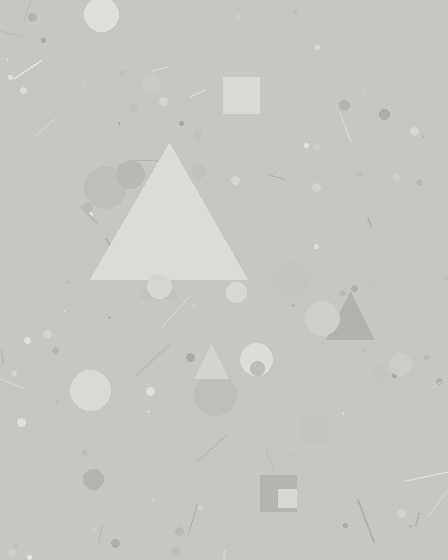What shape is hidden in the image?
A triangle is hidden in the image.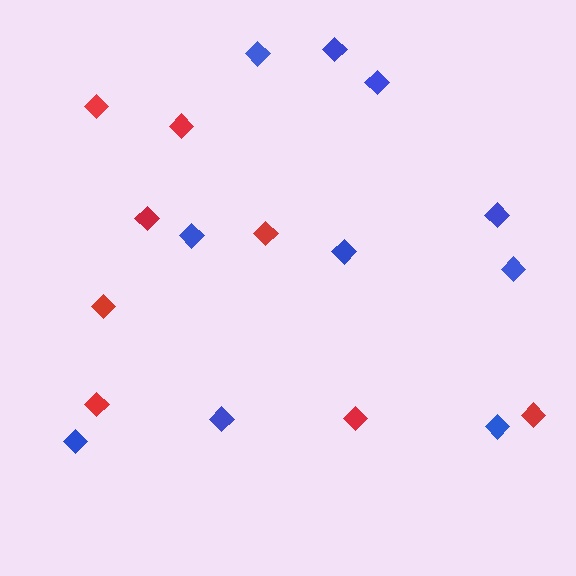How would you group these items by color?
There are 2 groups: one group of blue diamonds (10) and one group of red diamonds (8).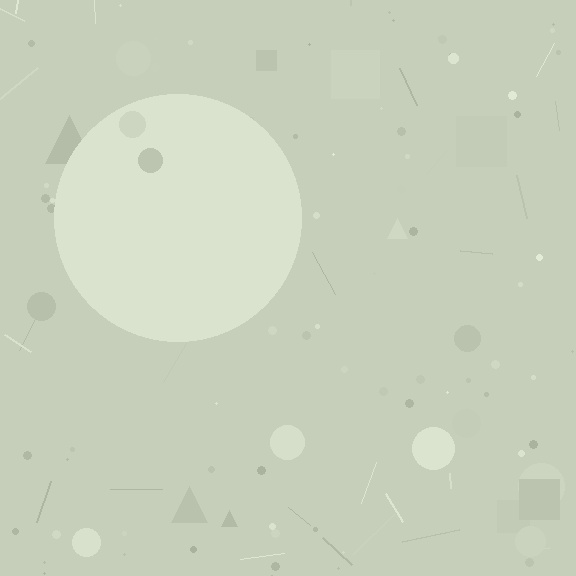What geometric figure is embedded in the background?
A circle is embedded in the background.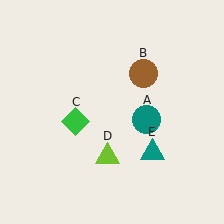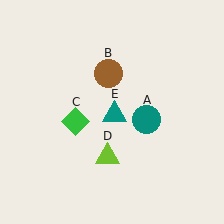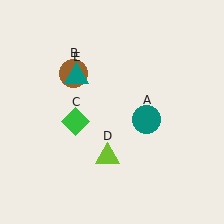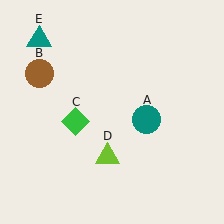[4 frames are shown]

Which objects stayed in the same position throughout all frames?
Teal circle (object A) and green diamond (object C) and lime triangle (object D) remained stationary.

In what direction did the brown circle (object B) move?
The brown circle (object B) moved left.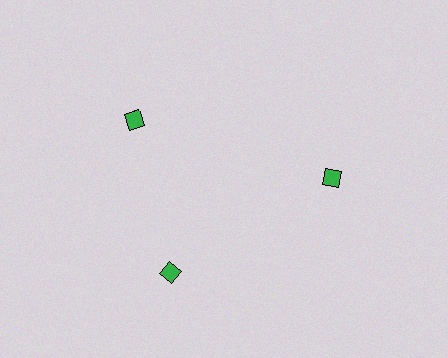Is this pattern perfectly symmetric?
No. The 3 green diamonds are arranged in a ring, but one element near the 11 o'clock position is rotated out of alignment along the ring, breaking the 3-fold rotational symmetry.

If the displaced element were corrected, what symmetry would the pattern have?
It would have 3-fold rotational symmetry — the pattern would map onto itself every 120 degrees.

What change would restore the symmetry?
The symmetry would be restored by rotating it back into even spacing with its neighbors so that all 3 diamonds sit at equal angles and equal distance from the center.